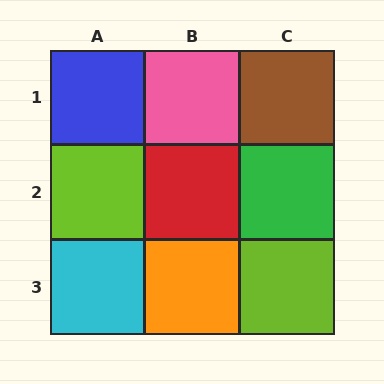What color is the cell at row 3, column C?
Lime.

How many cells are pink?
1 cell is pink.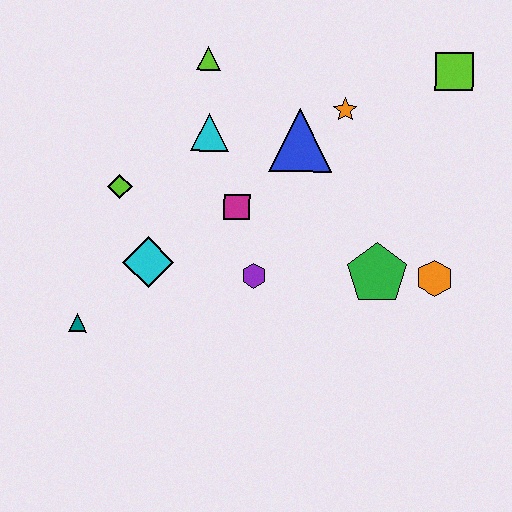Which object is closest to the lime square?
The orange star is closest to the lime square.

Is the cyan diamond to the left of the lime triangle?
Yes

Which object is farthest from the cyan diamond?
The lime square is farthest from the cyan diamond.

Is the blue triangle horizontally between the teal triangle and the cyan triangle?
No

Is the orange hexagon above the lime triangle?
No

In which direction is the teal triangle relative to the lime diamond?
The teal triangle is below the lime diamond.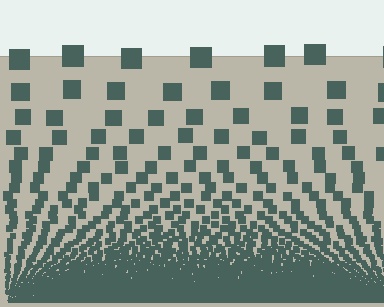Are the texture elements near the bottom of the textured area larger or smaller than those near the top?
Smaller. The gradient is inverted — elements near the bottom are smaller and denser.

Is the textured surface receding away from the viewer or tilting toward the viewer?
The surface appears to tilt toward the viewer. Texture elements get larger and sparser toward the top.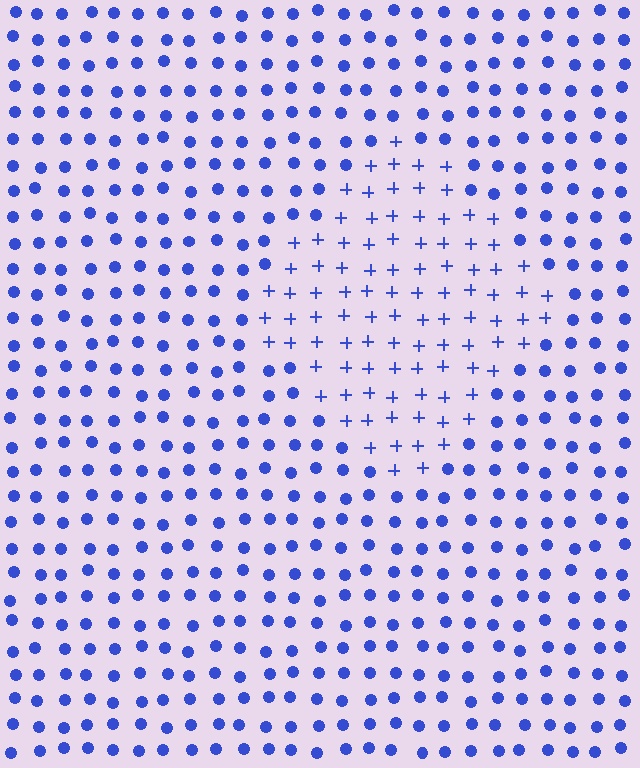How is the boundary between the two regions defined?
The boundary is defined by a change in element shape: plus signs inside vs. circles outside. All elements share the same color and spacing.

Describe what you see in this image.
The image is filled with small blue elements arranged in a uniform grid. A diamond-shaped region contains plus signs, while the surrounding area contains circles. The boundary is defined purely by the change in element shape.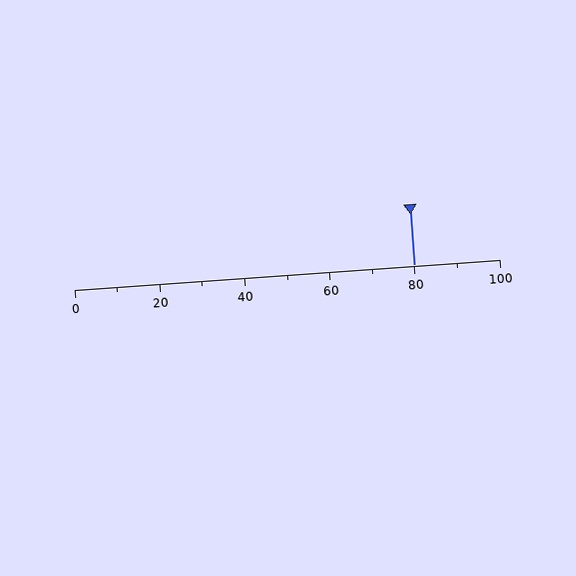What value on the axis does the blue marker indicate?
The marker indicates approximately 80.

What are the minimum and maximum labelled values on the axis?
The axis runs from 0 to 100.